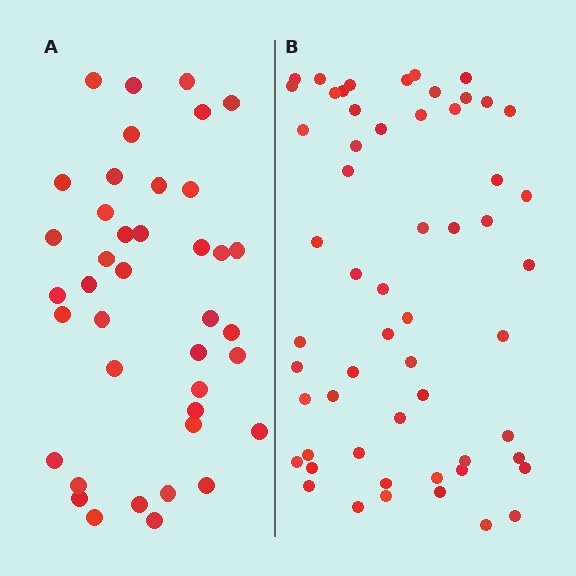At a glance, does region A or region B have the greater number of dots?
Region B (the right region) has more dots.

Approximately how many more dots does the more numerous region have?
Region B has approximately 15 more dots than region A.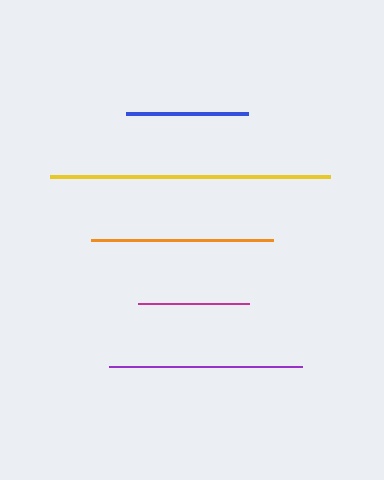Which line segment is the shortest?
The magenta line is the shortest at approximately 111 pixels.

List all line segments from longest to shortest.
From longest to shortest: yellow, purple, orange, blue, magenta.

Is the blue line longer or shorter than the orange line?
The orange line is longer than the blue line.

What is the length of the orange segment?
The orange segment is approximately 182 pixels long.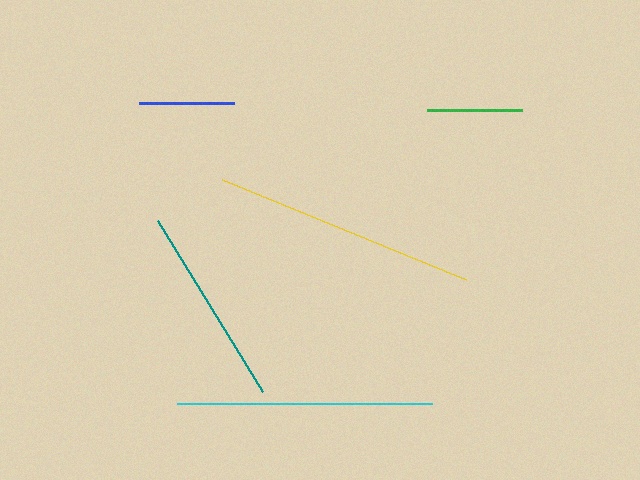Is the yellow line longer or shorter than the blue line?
The yellow line is longer than the blue line.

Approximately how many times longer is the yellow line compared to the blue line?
The yellow line is approximately 2.8 times the length of the blue line.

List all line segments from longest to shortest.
From longest to shortest: yellow, cyan, teal, green, blue.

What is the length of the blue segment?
The blue segment is approximately 95 pixels long.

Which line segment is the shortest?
The blue line is the shortest at approximately 95 pixels.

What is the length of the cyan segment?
The cyan segment is approximately 254 pixels long.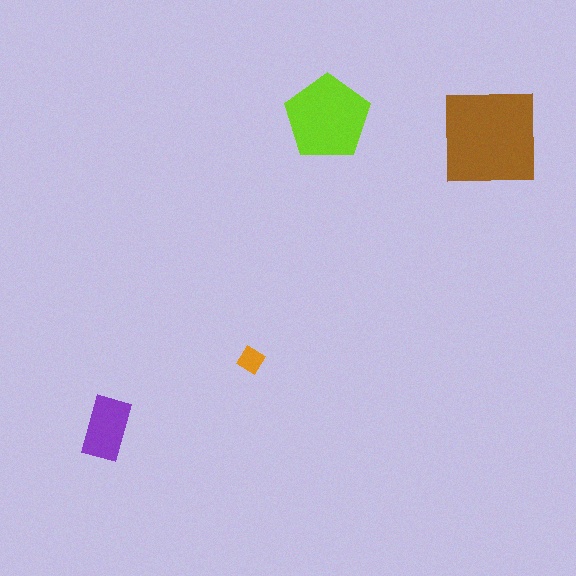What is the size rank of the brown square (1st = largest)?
1st.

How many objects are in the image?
There are 4 objects in the image.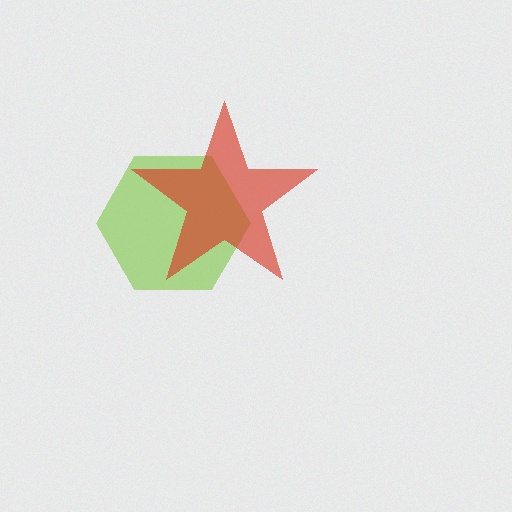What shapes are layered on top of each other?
The layered shapes are: a lime hexagon, a red star.